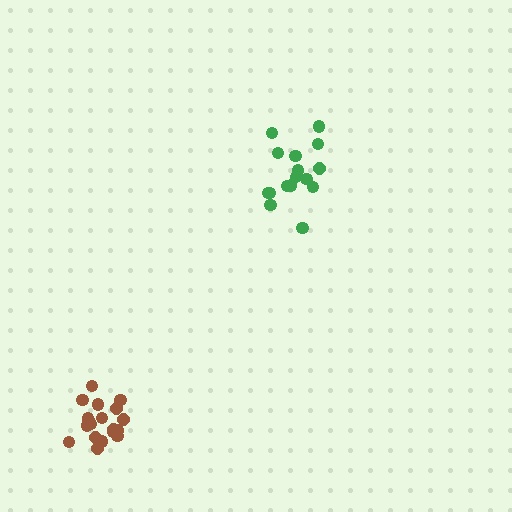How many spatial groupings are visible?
There are 2 spatial groupings.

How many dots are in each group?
Group 1: 16 dots, Group 2: 19 dots (35 total).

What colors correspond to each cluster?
The clusters are colored: green, brown.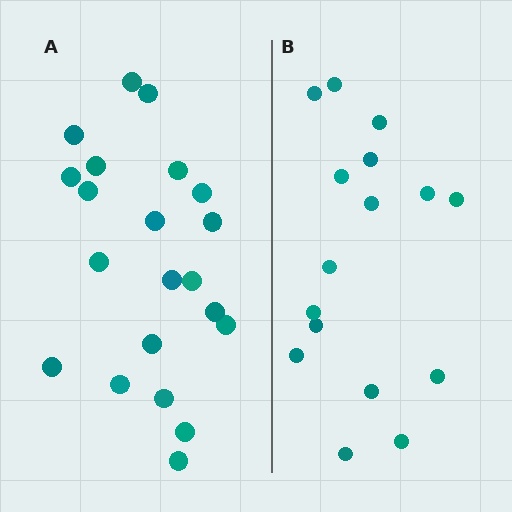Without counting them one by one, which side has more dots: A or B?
Region A (the left region) has more dots.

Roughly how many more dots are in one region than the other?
Region A has about 5 more dots than region B.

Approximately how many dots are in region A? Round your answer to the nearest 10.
About 20 dots. (The exact count is 21, which rounds to 20.)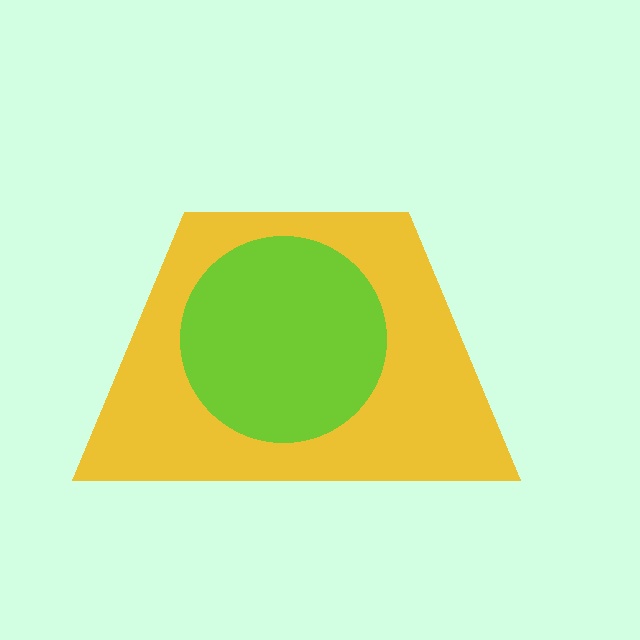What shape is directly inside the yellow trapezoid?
The lime circle.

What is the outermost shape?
The yellow trapezoid.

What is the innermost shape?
The lime circle.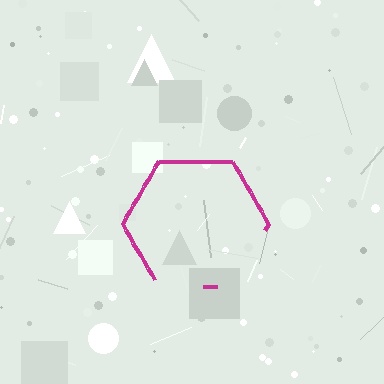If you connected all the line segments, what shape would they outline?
They would outline a hexagon.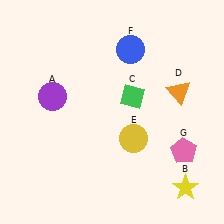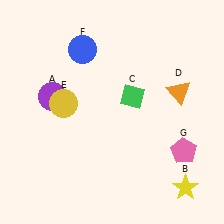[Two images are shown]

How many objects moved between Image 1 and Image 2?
2 objects moved between the two images.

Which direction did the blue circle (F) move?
The blue circle (F) moved left.